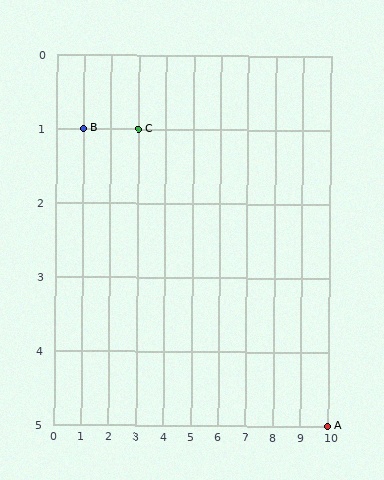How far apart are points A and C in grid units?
Points A and C are 7 columns and 4 rows apart (about 8.1 grid units diagonally).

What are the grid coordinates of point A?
Point A is at grid coordinates (10, 5).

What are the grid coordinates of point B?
Point B is at grid coordinates (1, 1).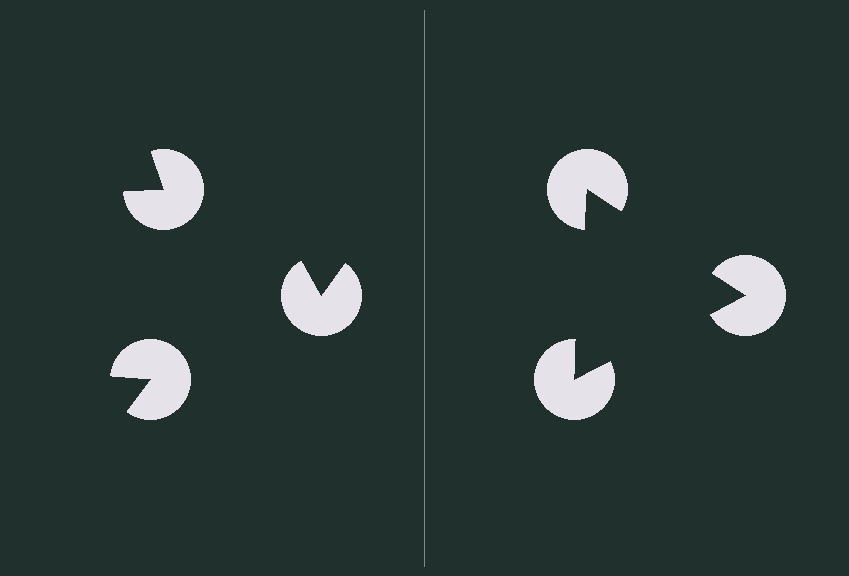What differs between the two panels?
The pac-man discs are positioned identically on both sides; only the wedge orientations differ. On the right they align to a triangle; on the left they are misaligned.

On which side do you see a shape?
An illusory triangle appears on the right side. On the left side the wedge cuts are rotated, so no coherent shape forms.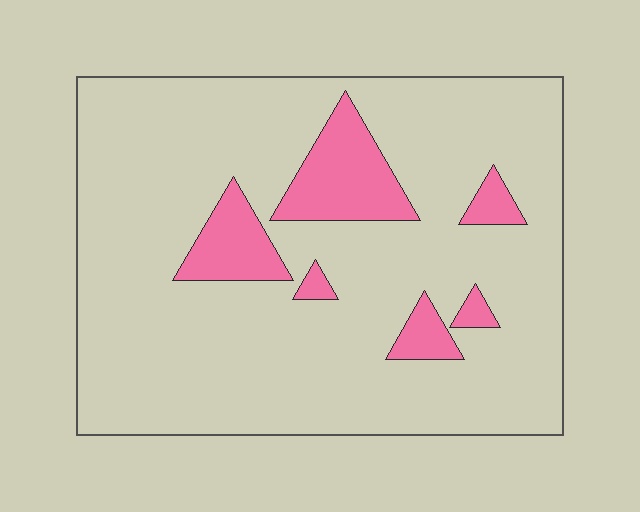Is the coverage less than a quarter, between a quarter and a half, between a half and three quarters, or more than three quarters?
Less than a quarter.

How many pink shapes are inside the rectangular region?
6.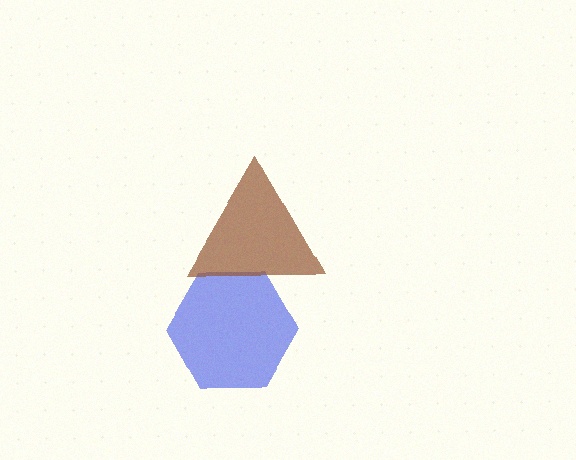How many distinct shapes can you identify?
There are 2 distinct shapes: a blue hexagon, a brown triangle.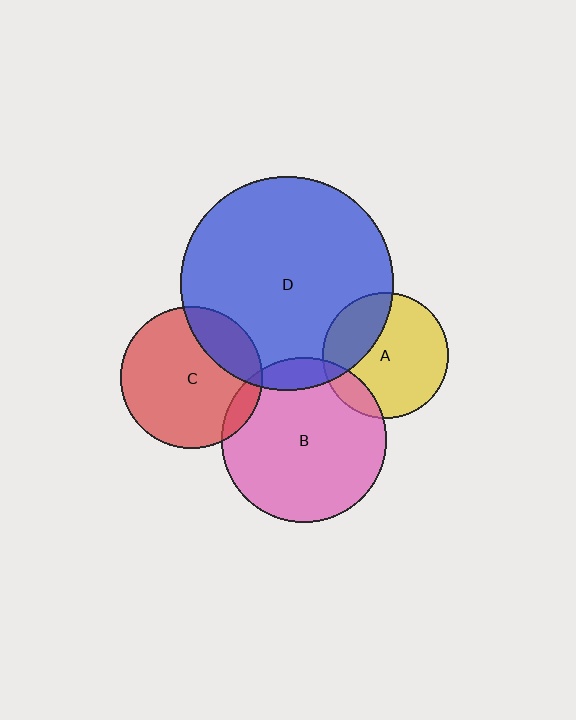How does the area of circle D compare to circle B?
Approximately 1.7 times.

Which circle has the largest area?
Circle D (blue).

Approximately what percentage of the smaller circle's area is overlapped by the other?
Approximately 30%.